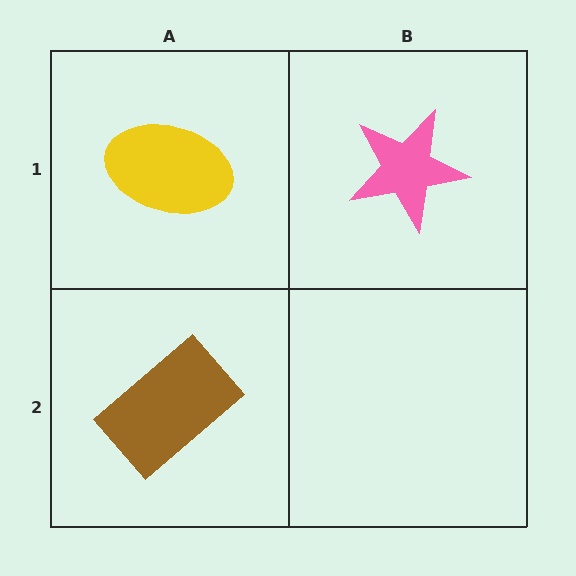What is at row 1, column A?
A yellow ellipse.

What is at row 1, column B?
A pink star.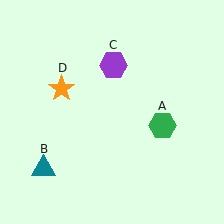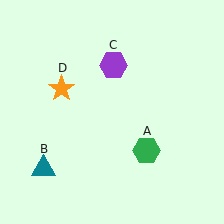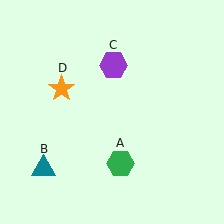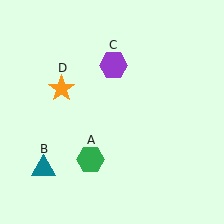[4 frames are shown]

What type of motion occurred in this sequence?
The green hexagon (object A) rotated clockwise around the center of the scene.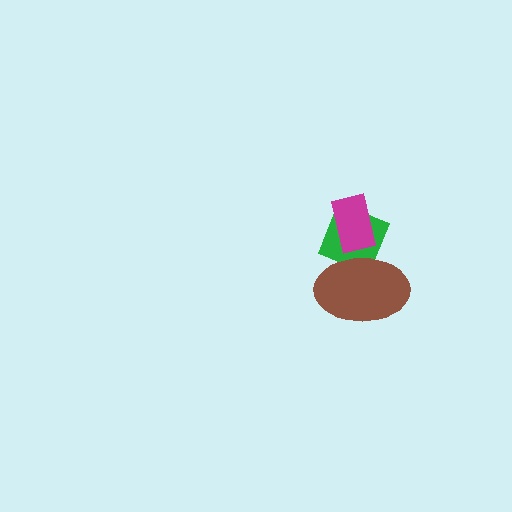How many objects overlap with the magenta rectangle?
2 objects overlap with the magenta rectangle.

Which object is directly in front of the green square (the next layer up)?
The magenta rectangle is directly in front of the green square.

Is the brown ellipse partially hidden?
No, no other shape covers it.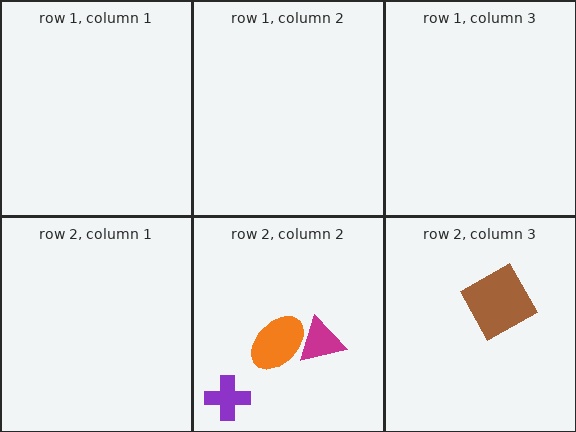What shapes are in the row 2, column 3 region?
The brown square.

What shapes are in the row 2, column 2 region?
The orange ellipse, the purple cross, the magenta triangle.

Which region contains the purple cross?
The row 2, column 2 region.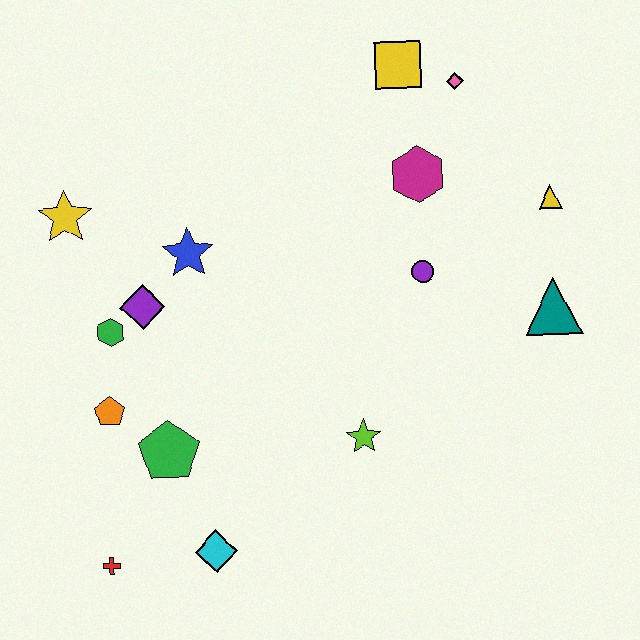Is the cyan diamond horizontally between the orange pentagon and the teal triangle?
Yes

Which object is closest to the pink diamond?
The yellow square is closest to the pink diamond.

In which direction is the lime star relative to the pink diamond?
The lime star is below the pink diamond.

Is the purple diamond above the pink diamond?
No